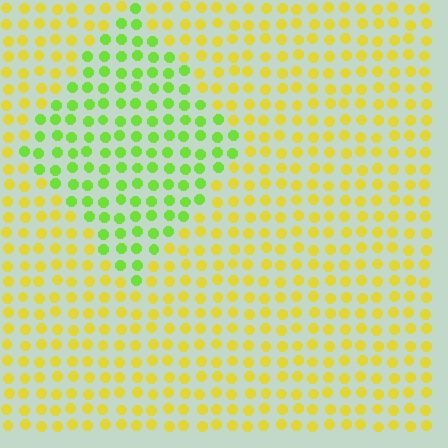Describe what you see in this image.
The image is filled with small yellow elements in a uniform arrangement. A diamond-shaped region is visible where the elements are tinted to a slightly different hue, forming a subtle color boundary.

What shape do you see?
I see a diamond.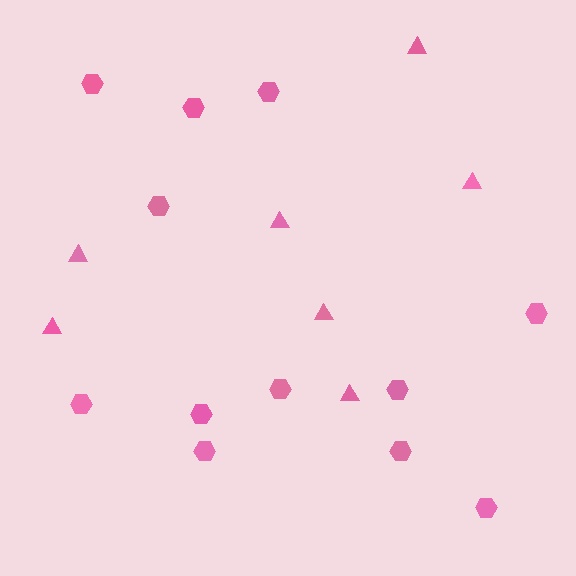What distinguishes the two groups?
There are 2 groups: one group of hexagons (12) and one group of triangles (7).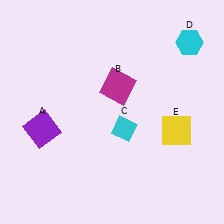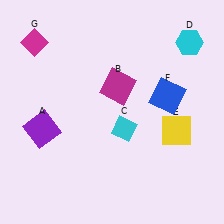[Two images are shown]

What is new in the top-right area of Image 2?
A blue square (F) was added in the top-right area of Image 2.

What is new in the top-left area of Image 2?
A magenta diamond (G) was added in the top-left area of Image 2.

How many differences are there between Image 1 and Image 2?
There are 2 differences between the two images.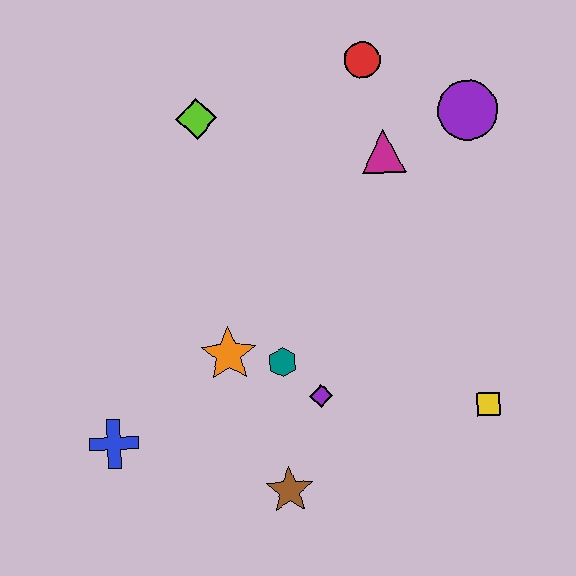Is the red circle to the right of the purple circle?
No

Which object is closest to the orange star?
The teal hexagon is closest to the orange star.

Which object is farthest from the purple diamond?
The red circle is farthest from the purple diamond.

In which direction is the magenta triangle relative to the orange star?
The magenta triangle is above the orange star.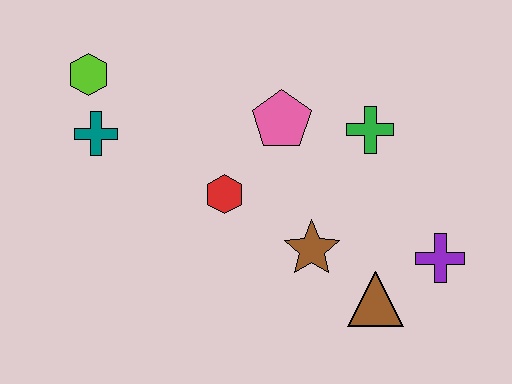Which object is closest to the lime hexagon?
The teal cross is closest to the lime hexagon.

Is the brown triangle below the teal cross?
Yes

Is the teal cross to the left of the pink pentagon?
Yes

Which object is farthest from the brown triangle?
The lime hexagon is farthest from the brown triangle.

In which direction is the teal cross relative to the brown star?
The teal cross is to the left of the brown star.